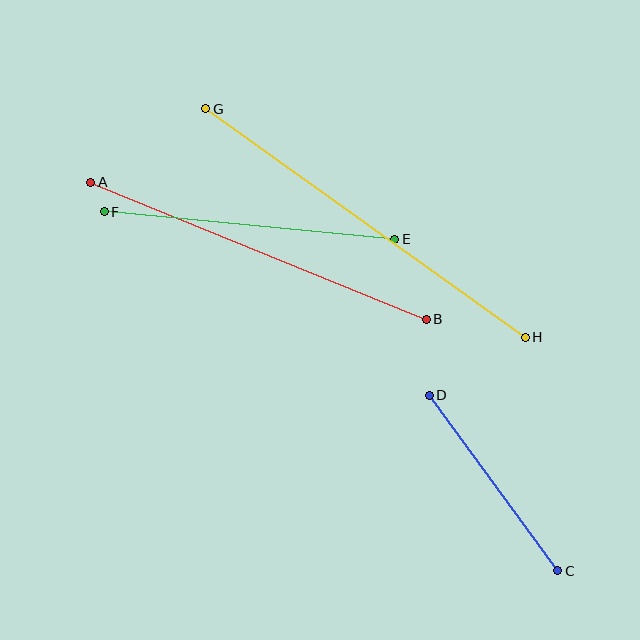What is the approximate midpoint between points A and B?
The midpoint is at approximately (259, 251) pixels.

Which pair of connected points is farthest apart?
Points G and H are farthest apart.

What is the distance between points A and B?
The distance is approximately 363 pixels.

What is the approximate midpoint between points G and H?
The midpoint is at approximately (366, 223) pixels.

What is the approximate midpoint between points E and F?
The midpoint is at approximately (250, 226) pixels.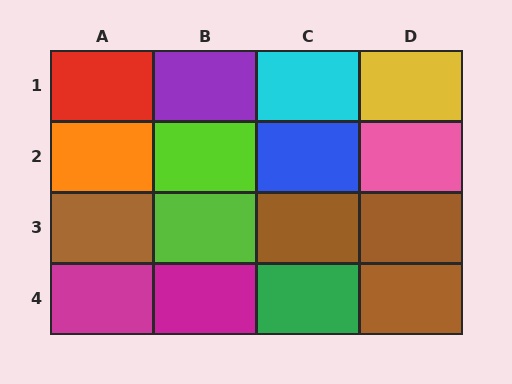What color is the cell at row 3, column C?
Brown.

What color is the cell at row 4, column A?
Magenta.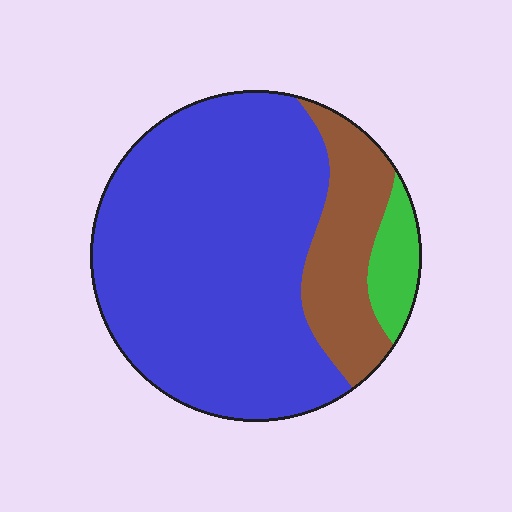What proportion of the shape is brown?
Brown covers 19% of the shape.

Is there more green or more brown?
Brown.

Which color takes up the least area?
Green, at roughly 5%.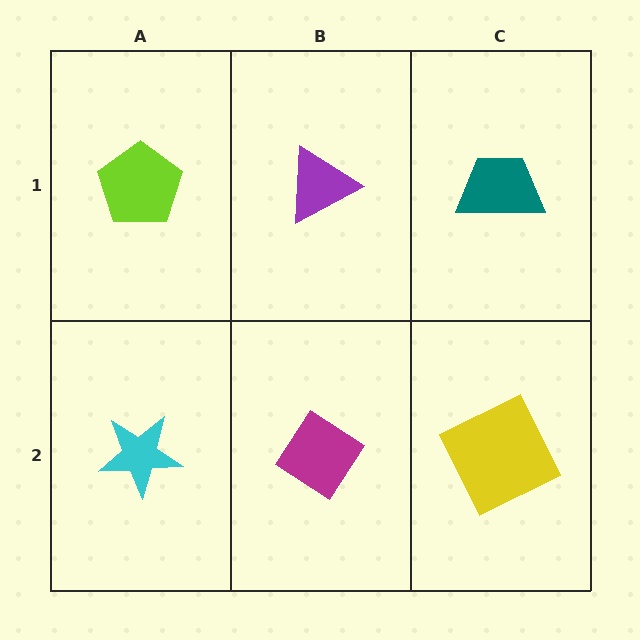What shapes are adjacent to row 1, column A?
A cyan star (row 2, column A), a purple triangle (row 1, column B).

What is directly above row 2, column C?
A teal trapezoid.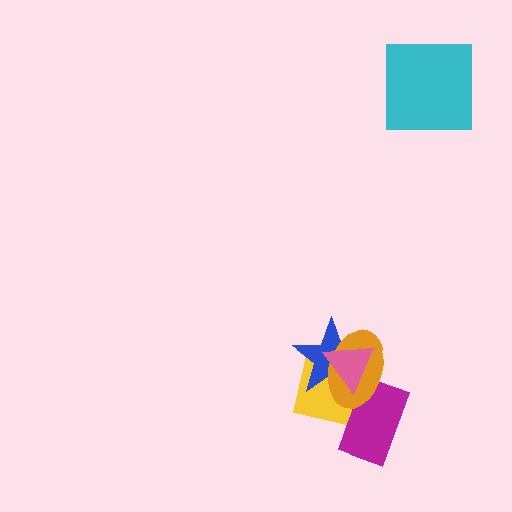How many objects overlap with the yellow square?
4 objects overlap with the yellow square.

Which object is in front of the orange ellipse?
The pink triangle is in front of the orange ellipse.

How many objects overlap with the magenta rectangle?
3 objects overlap with the magenta rectangle.